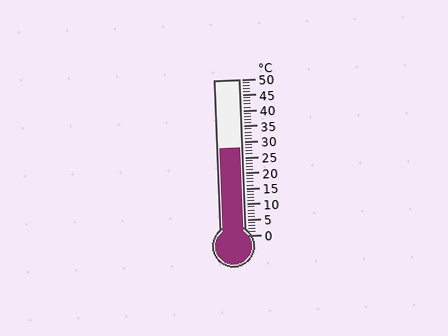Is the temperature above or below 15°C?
The temperature is above 15°C.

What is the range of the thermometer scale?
The thermometer scale ranges from 0°C to 50°C.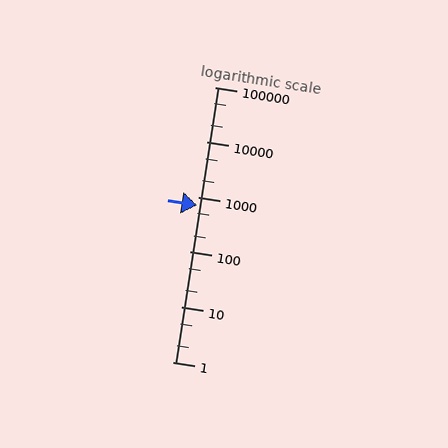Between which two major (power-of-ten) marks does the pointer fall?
The pointer is between 100 and 1000.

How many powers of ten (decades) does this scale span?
The scale spans 5 decades, from 1 to 100000.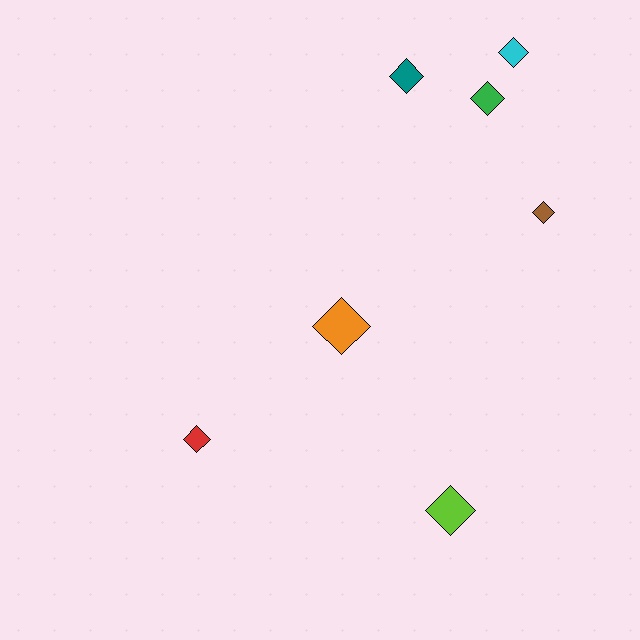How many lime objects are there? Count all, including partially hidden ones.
There is 1 lime object.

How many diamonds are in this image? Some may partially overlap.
There are 7 diamonds.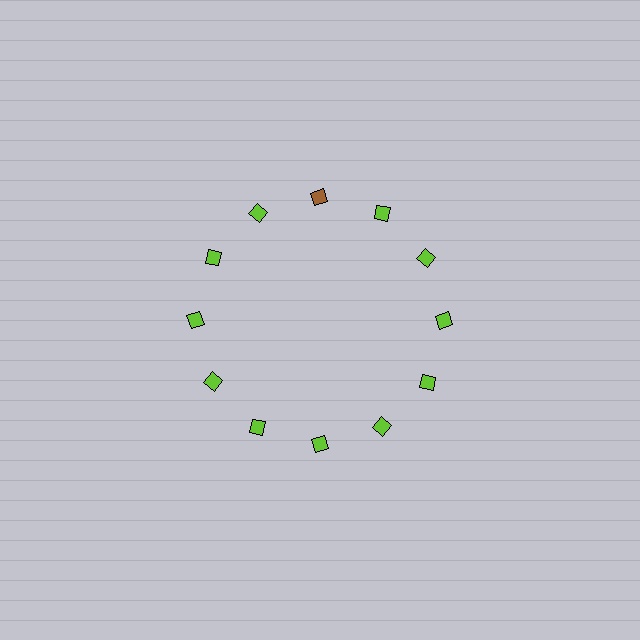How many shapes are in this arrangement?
There are 12 shapes arranged in a ring pattern.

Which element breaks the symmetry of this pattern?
The brown diamond at roughly the 12 o'clock position breaks the symmetry. All other shapes are lime diamonds.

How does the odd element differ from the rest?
It has a different color: brown instead of lime.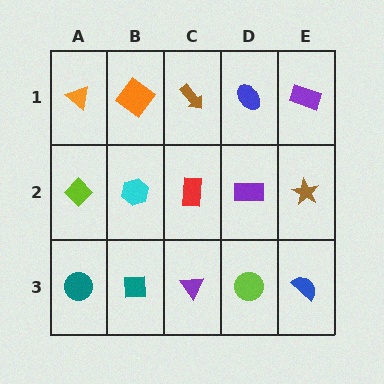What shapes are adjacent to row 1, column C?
A red rectangle (row 2, column C), an orange diamond (row 1, column B), a blue ellipse (row 1, column D).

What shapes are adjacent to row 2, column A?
An orange triangle (row 1, column A), a teal circle (row 3, column A), a cyan hexagon (row 2, column B).